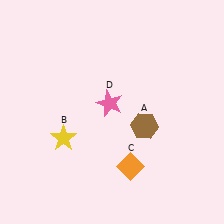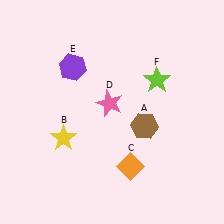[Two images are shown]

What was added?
A purple hexagon (E), a lime star (F) were added in Image 2.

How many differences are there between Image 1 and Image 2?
There are 2 differences between the two images.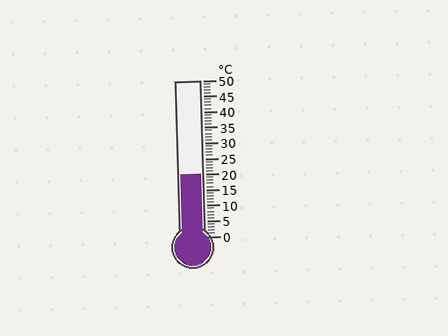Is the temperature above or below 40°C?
The temperature is below 40°C.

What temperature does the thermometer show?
The thermometer shows approximately 20°C.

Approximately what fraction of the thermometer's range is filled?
The thermometer is filled to approximately 40% of its range.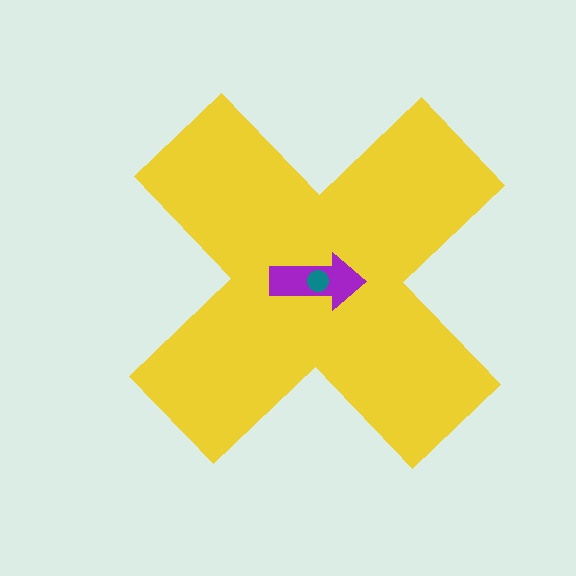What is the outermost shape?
The yellow cross.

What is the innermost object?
The teal circle.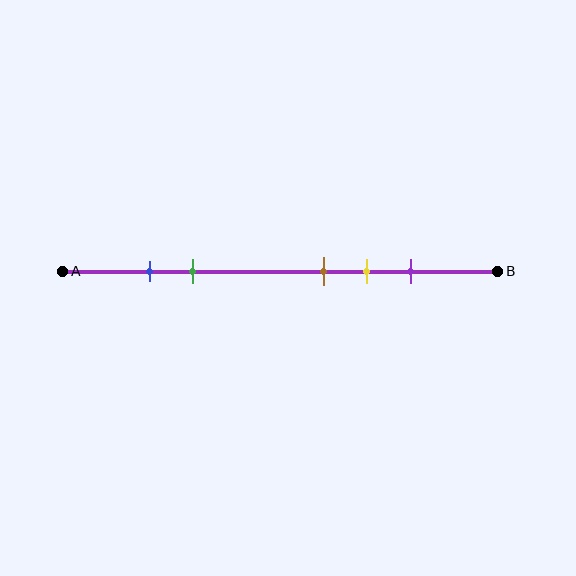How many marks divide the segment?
There are 5 marks dividing the segment.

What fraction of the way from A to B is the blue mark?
The blue mark is approximately 20% (0.2) of the way from A to B.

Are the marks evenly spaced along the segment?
No, the marks are not evenly spaced.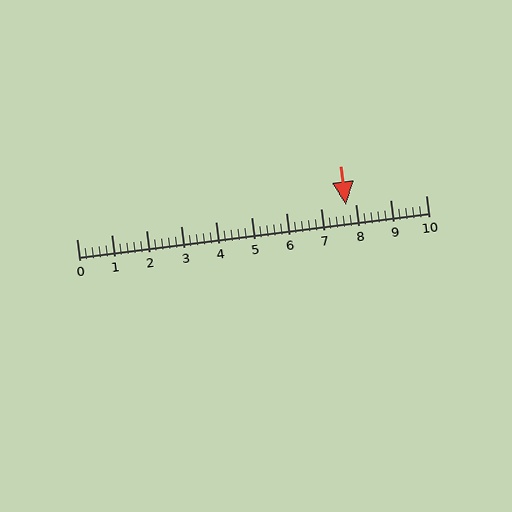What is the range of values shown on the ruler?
The ruler shows values from 0 to 10.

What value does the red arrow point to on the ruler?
The red arrow points to approximately 7.7.